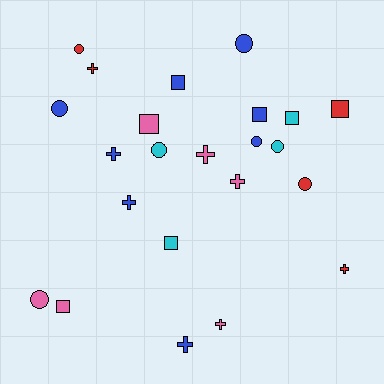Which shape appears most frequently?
Cross, with 8 objects.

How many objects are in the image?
There are 23 objects.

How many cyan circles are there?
There are 2 cyan circles.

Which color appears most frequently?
Blue, with 8 objects.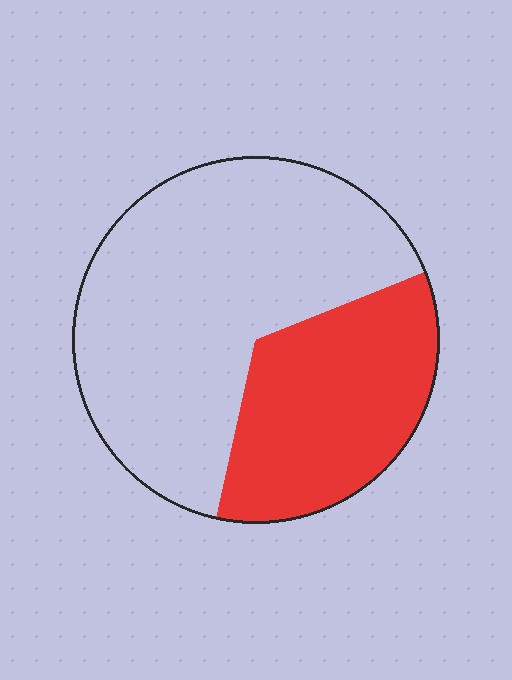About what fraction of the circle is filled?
About one third (1/3).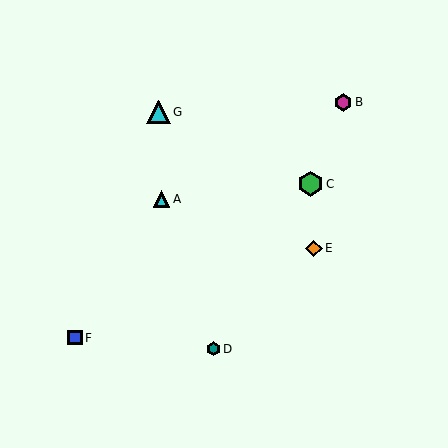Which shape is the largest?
The green hexagon (labeled C) is the largest.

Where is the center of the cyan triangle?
The center of the cyan triangle is at (162, 199).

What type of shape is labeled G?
Shape G is a cyan triangle.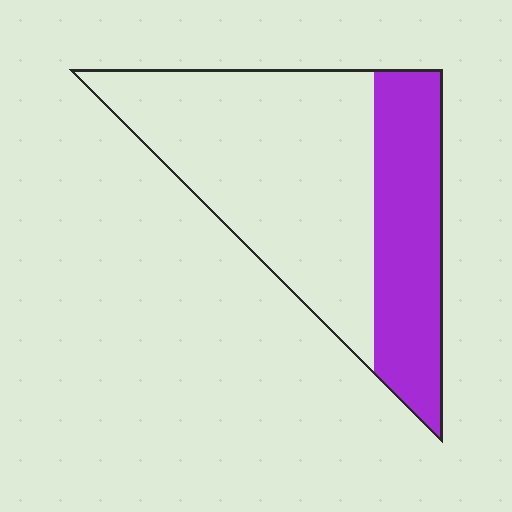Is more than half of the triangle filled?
No.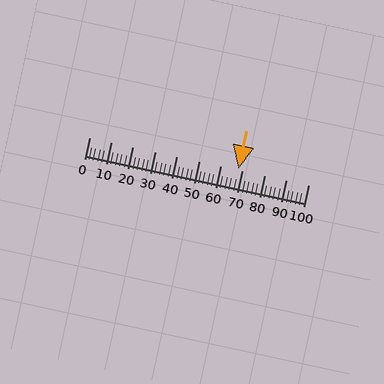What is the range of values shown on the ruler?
The ruler shows values from 0 to 100.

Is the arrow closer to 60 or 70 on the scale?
The arrow is closer to 70.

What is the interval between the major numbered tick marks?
The major tick marks are spaced 10 units apart.